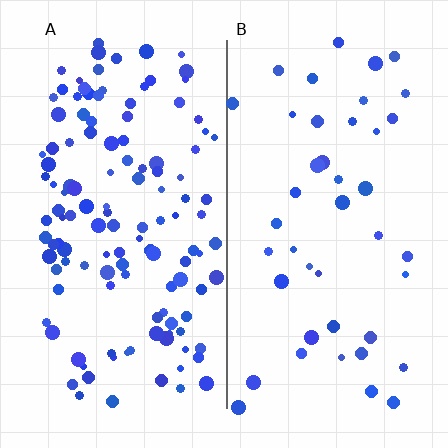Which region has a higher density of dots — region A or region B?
A (the left).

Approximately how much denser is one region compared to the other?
Approximately 2.9× — region A over region B.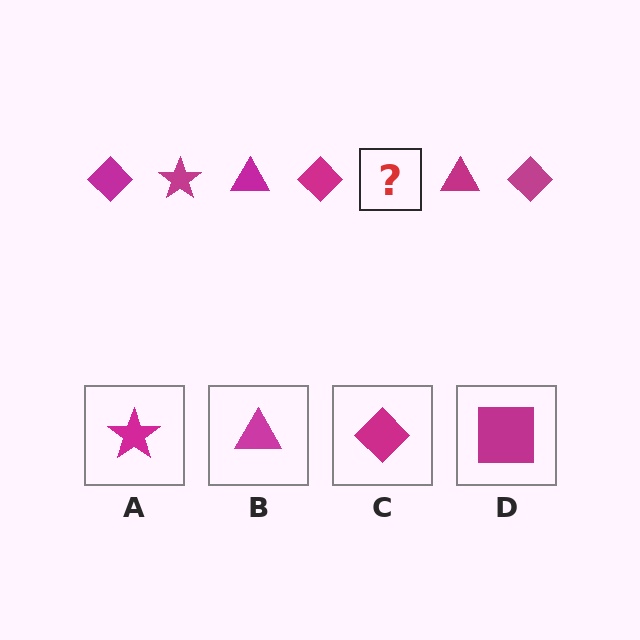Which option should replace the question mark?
Option A.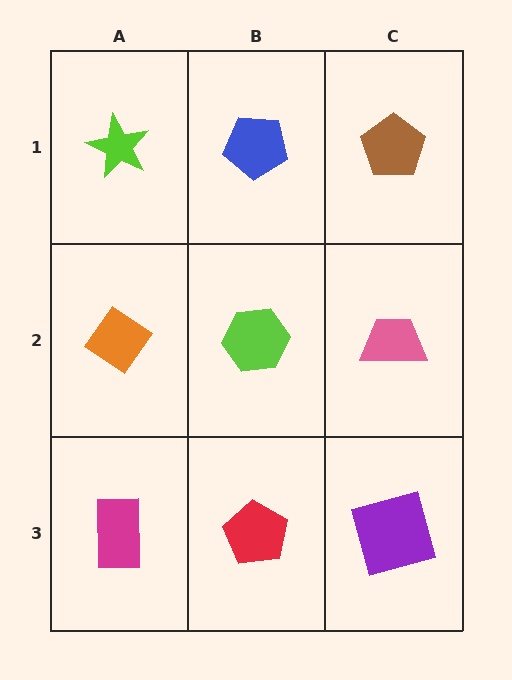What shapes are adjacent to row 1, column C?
A pink trapezoid (row 2, column C), a blue pentagon (row 1, column B).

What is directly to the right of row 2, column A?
A lime hexagon.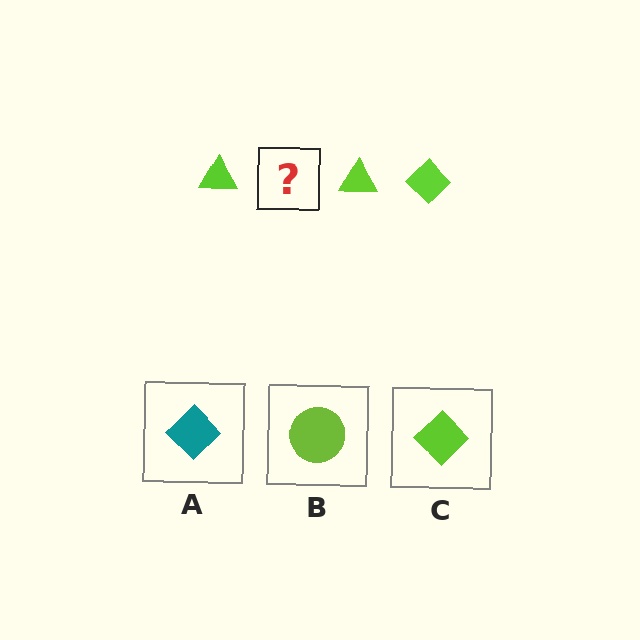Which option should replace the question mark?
Option C.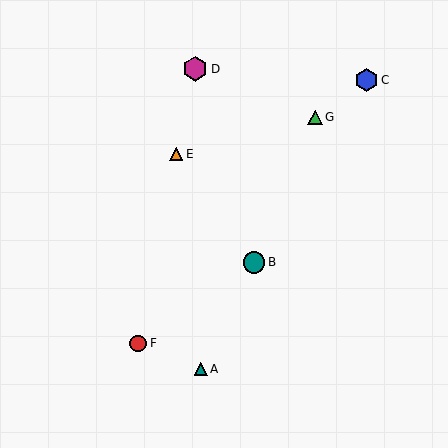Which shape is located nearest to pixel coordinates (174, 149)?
The orange triangle (labeled E) at (176, 154) is nearest to that location.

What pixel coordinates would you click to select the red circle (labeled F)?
Click at (138, 343) to select the red circle F.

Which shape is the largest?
The magenta hexagon (labeled D) is the largest.